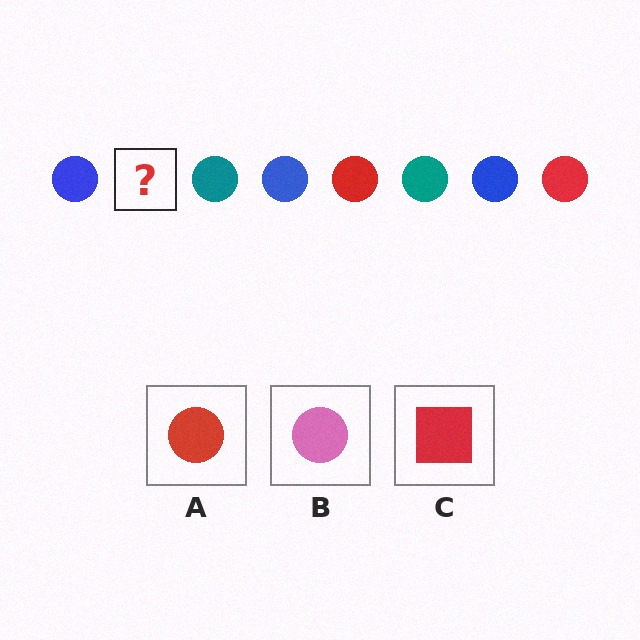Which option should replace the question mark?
Option A.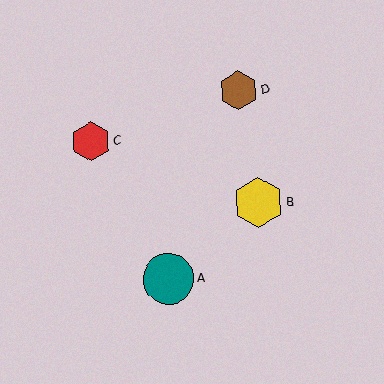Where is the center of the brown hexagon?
The center of the brown hexagon is at (238, 90).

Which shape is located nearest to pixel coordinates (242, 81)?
The brown hexagon (labeled D) at (238, 90) is nearest to that location.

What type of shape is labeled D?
Shape D is a brown hexagon.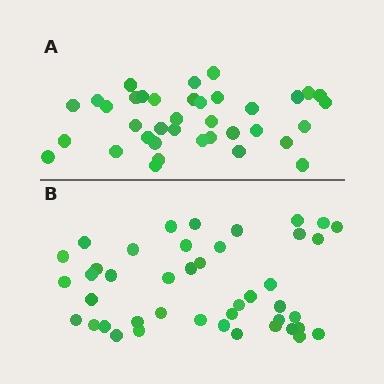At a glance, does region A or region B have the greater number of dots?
Region B (the bottom region) has more dots.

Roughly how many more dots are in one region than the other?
Region B has about 6 more dots than region A.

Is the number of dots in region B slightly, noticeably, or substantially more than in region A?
Region B has only slightly more — the two regions are fairly close. The ratio is roughly 1.2 to 1.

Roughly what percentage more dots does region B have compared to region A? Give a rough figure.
About 15% more.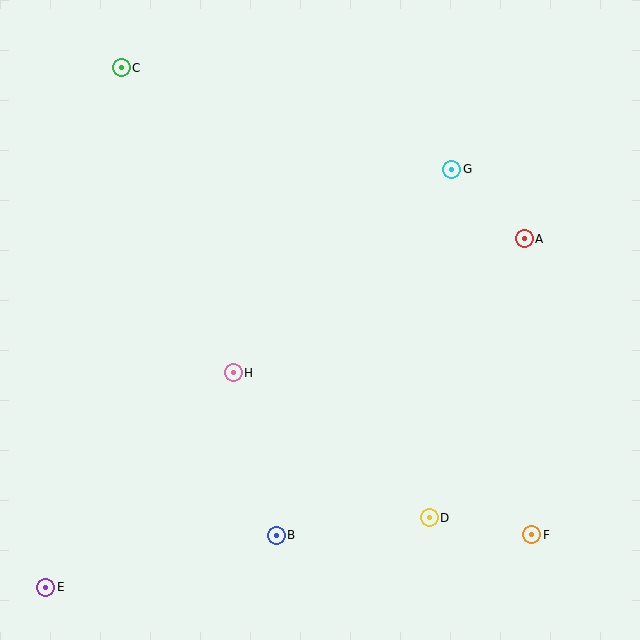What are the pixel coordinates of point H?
Point H is at (233, 373).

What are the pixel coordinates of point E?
Point E is at (46, 587).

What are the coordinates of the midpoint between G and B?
The midpoint between G and B is at (364, 352).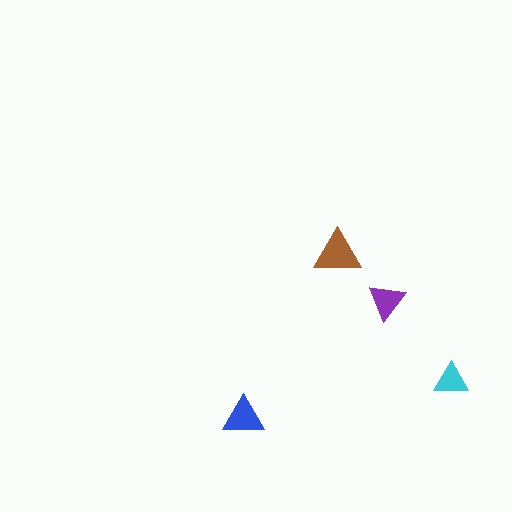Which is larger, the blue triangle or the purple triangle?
The blue one.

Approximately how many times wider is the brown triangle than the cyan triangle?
About 1.5 times wider.